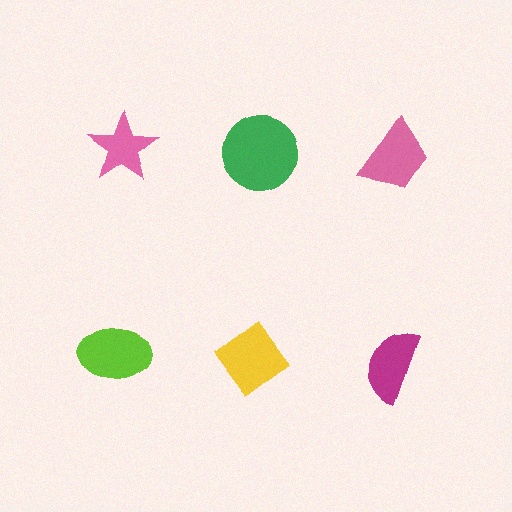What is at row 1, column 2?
A green circle.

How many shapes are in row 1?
3 shapes.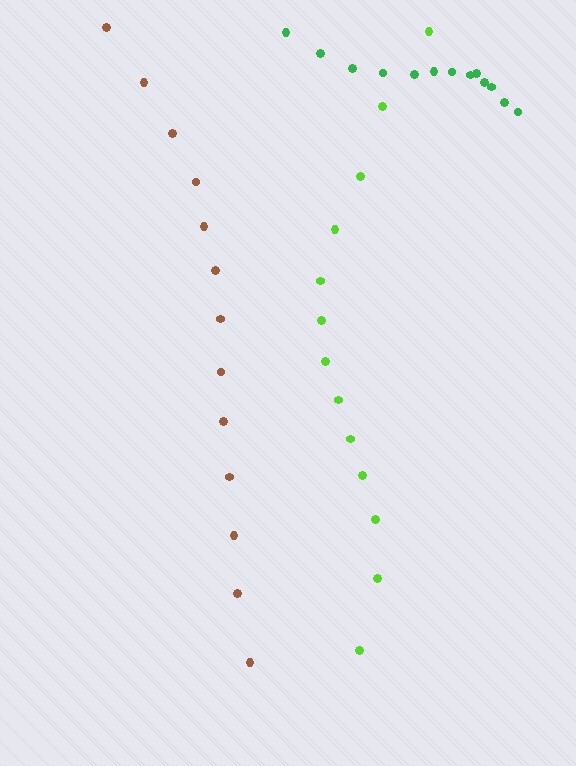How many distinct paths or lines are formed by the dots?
There are 3 distinct paths.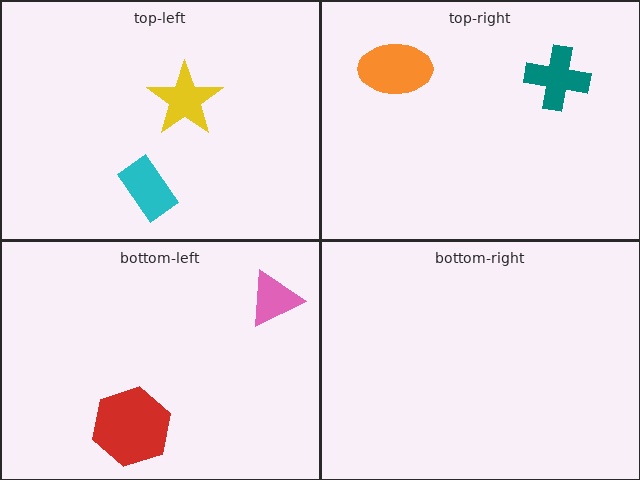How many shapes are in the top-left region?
2.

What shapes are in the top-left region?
The yellow star, the cyan rectangle.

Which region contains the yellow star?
The top-left region.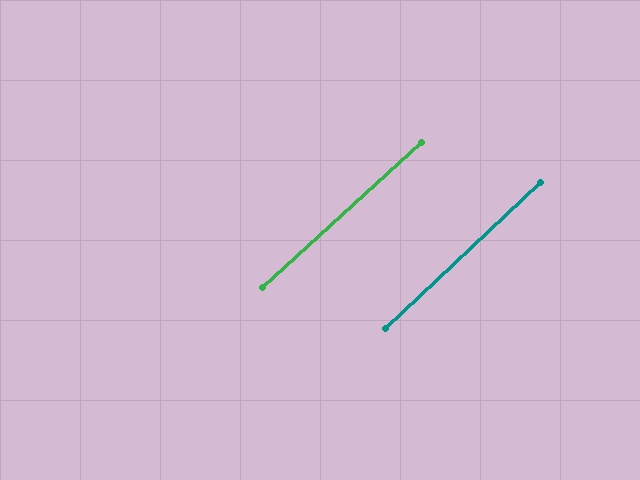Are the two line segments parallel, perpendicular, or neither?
Parallel — their directions differ by only 0.8°.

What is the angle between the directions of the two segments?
Approximately 1 degree.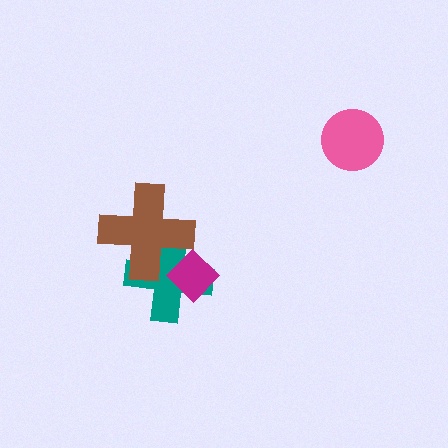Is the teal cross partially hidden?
Yes, it is partially covered by another shape.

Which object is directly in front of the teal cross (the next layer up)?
The magenta diamond is directly in front of the teal cross.